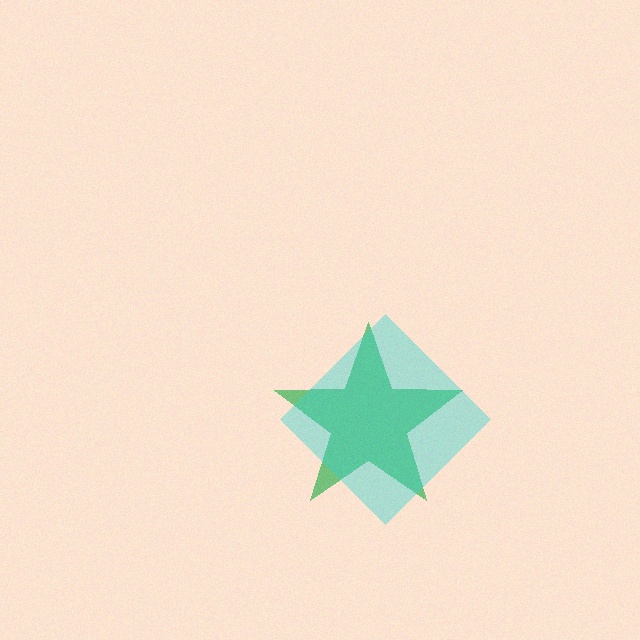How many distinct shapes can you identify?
There are 2 distinct shapes: a green star, a cyan diamond.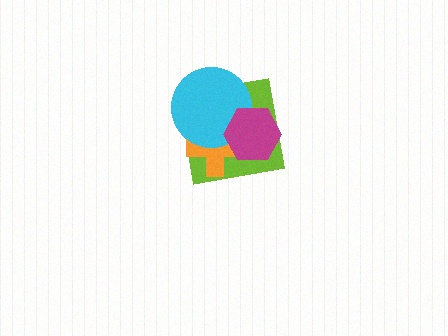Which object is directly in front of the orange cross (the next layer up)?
The cyan circle is directly in front of the orange cross.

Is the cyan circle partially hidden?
Yes, it is partially covered by another shape.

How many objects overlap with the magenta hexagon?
3 objects overlap with the magenta hexagon.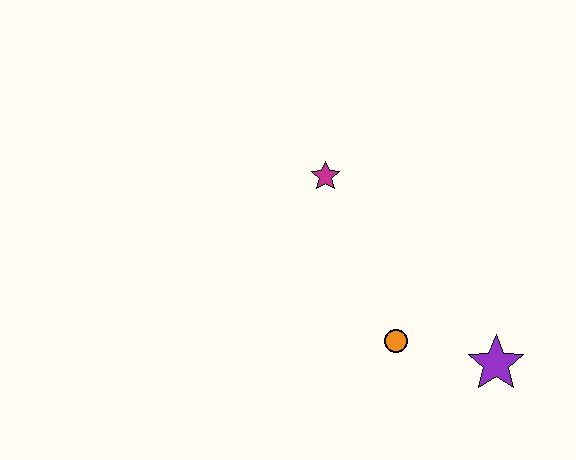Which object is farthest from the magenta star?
The purple star is farthest from the magenta star.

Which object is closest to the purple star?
The orange circle is closest to the purple star.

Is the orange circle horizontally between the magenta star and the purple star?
Yes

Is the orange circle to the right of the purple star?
No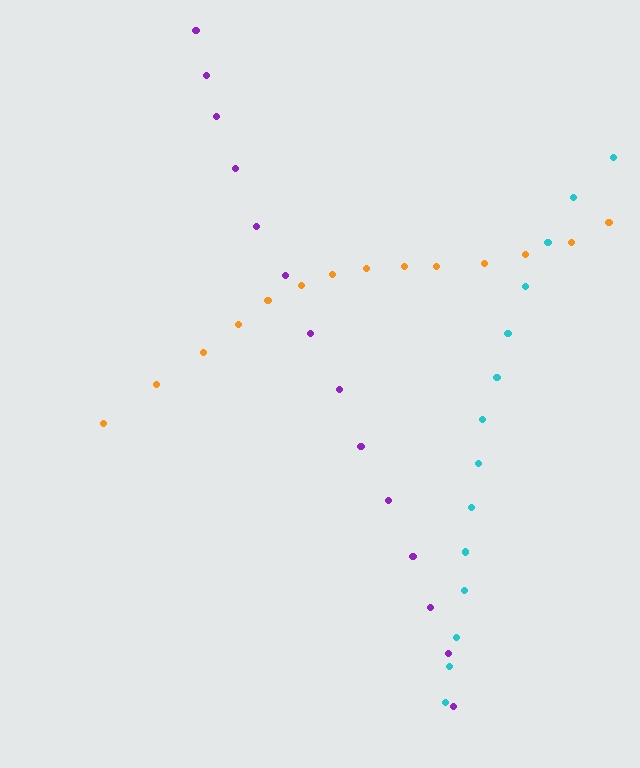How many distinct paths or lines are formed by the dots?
There are 3 distinct paths.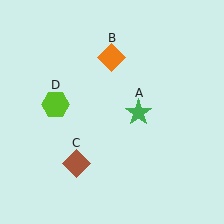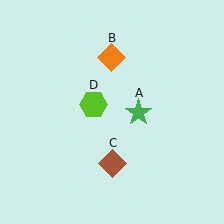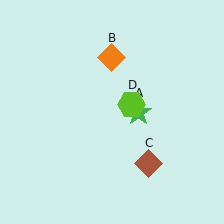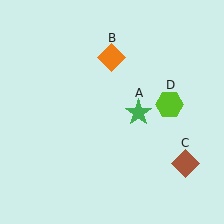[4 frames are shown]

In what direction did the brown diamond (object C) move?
The brown diamond (object C) moved right.